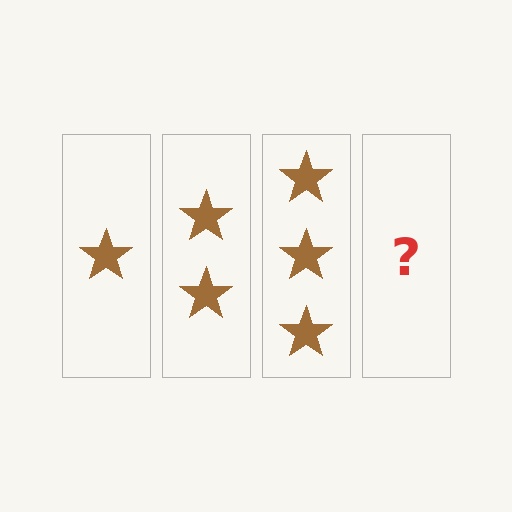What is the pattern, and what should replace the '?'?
The pattern is that each step adds one more star. The '?' should be 4 stars.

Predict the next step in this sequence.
The next step is 4 stars.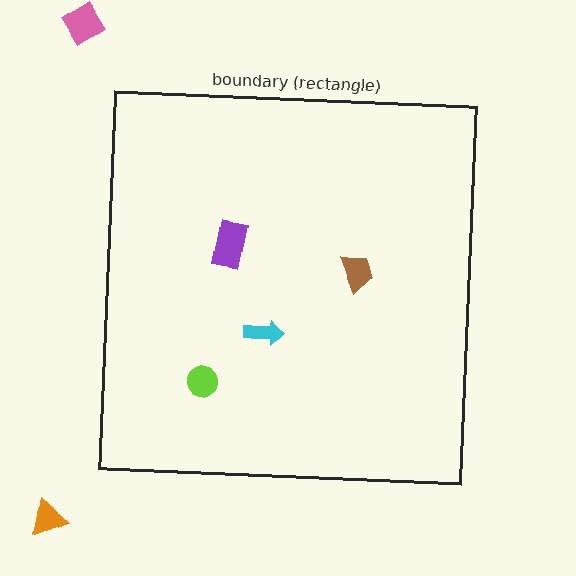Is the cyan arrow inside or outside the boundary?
Inside.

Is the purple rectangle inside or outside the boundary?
Inside.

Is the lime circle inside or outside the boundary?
Inside.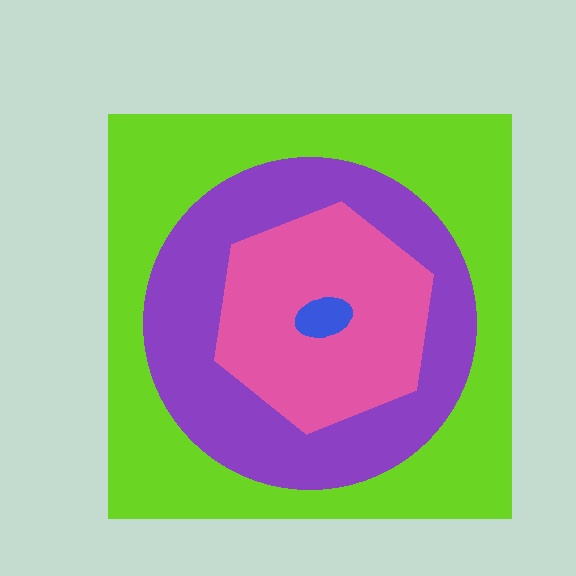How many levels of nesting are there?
4.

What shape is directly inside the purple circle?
The pink hexagon.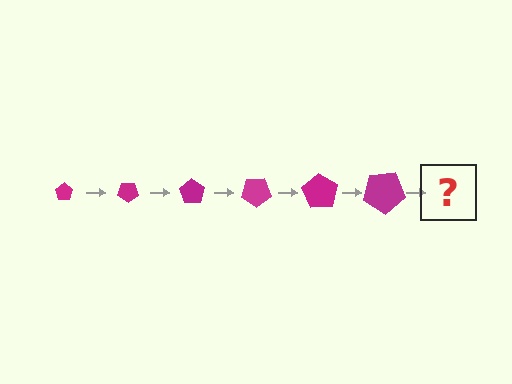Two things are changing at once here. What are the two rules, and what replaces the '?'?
The two rules are that the pentagon grows larger each step and it rotates 35 degrees each step. The '?' should be a pentagon, larger than the previous one and rotated 210 degrees from the start.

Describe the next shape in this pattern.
It should be a pentagon, larger than the previous one and rotated 210 degrees from the start.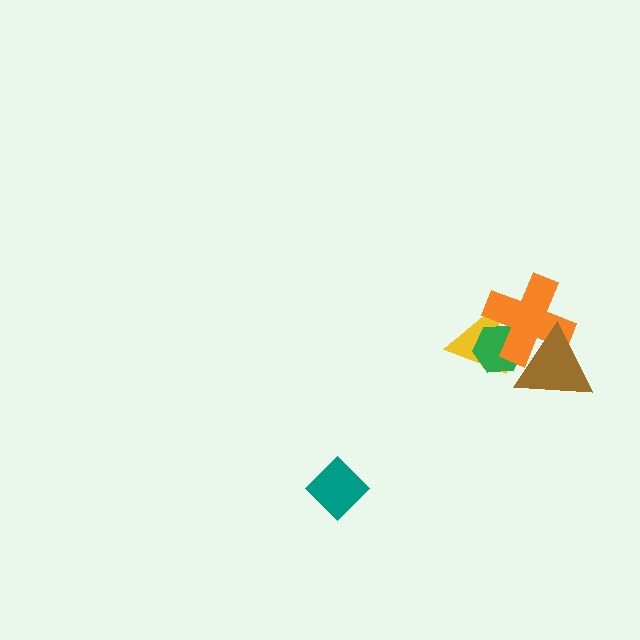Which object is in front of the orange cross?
The brown triangle is in front of the orange cross.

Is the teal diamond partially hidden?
No, no other shape covers it.